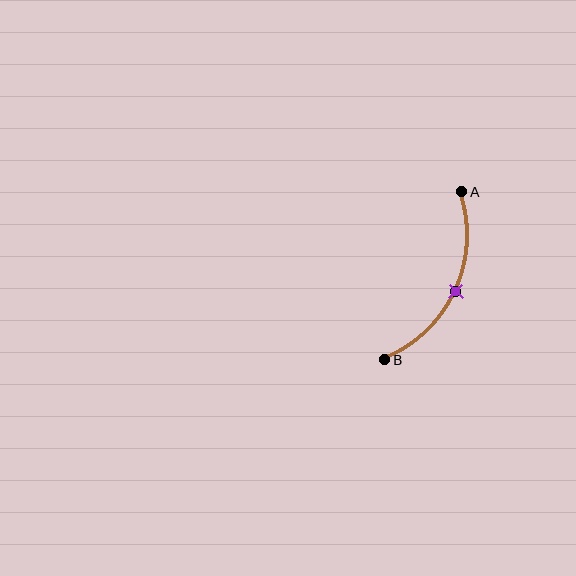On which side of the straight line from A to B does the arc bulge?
The arc bulges to the right of the straight line connecting A and B.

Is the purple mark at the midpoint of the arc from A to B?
Yes. The purple mark lies on the arc at equal arc-length from both A and B — it is the arc midpoint.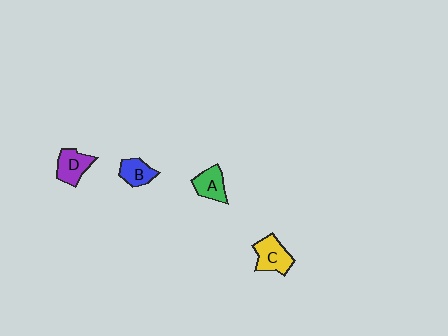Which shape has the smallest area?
Shape B (blue).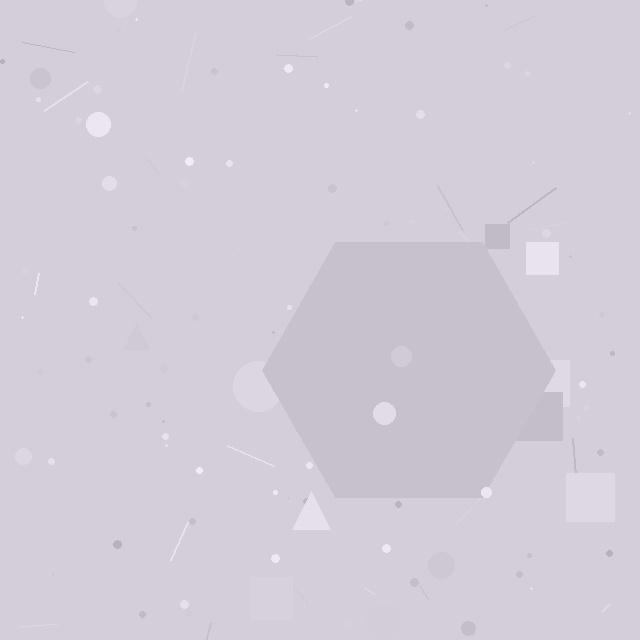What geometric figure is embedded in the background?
A hexagon is embedded in the background.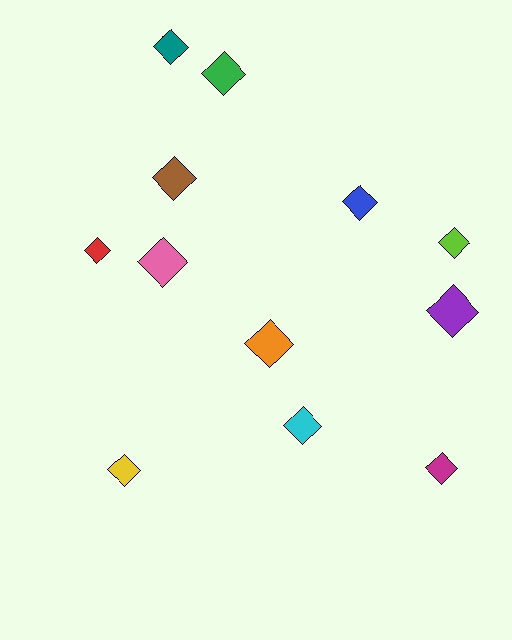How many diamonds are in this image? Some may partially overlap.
There are 12 diamonds.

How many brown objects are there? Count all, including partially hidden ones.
There is 1 brown object.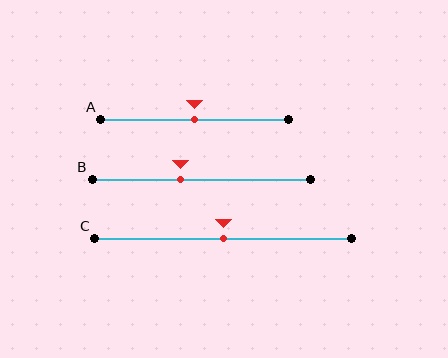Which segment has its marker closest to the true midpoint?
Segment A has its marker closest to the true midpoint.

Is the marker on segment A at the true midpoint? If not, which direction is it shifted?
Yes, the marker on segment A is at the true midpoint.